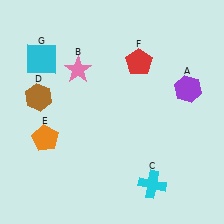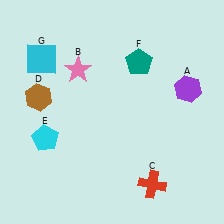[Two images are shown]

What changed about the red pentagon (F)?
In Image 1, F is red. In Image 2, it changed to teal.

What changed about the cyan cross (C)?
In Image 1, C is cyan. In Image 2, it changed to red.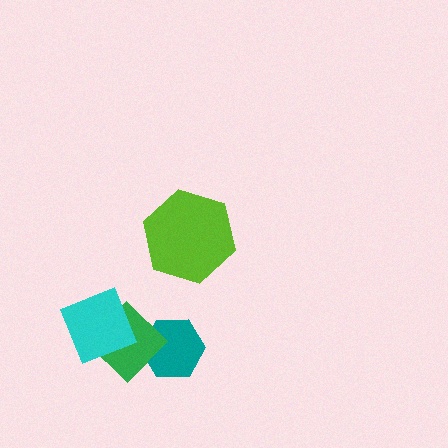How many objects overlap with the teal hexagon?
1 object overlaps with the teal hexagon.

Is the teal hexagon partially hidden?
Yes, it is partially covered by another shape.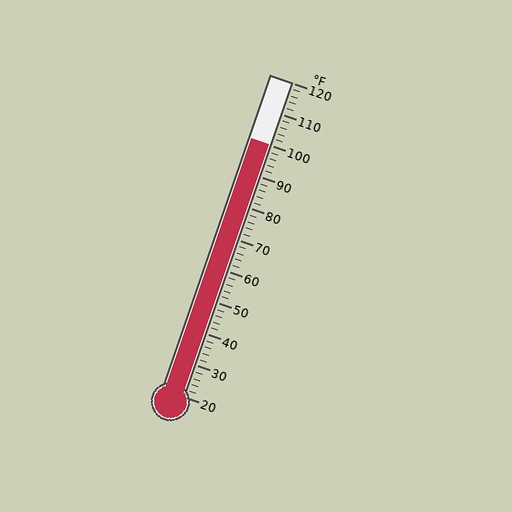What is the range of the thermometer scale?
The thermometer scale ranges from 20°F to 120°F.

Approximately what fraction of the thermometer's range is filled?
The thermometer is filled to approximately 80% of its range.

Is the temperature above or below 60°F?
The temperature is above 60°F.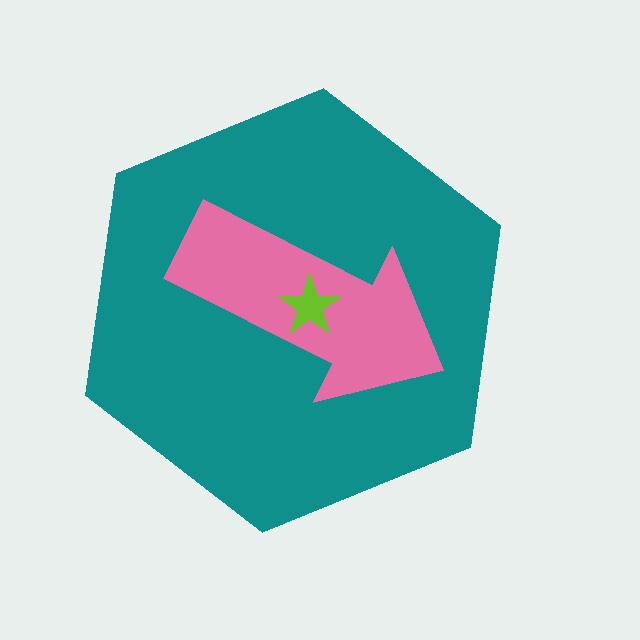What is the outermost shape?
The teal hexagon.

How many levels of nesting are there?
3.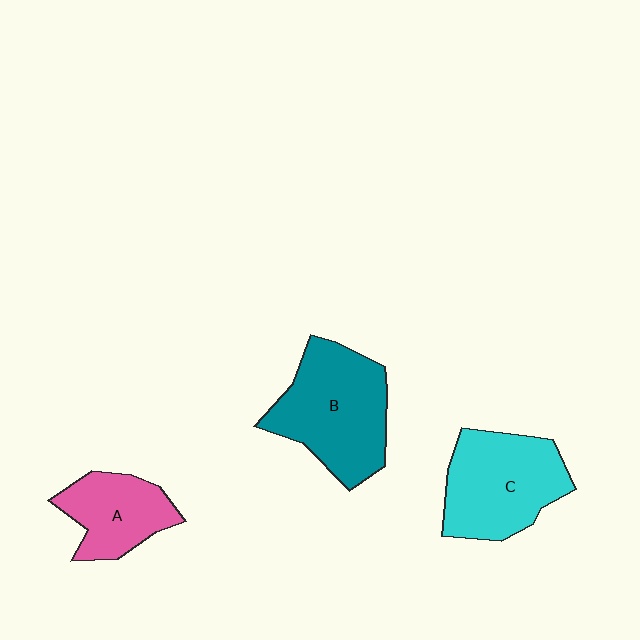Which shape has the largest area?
Shape B (teal).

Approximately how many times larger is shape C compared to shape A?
Approximately 1.5 times.